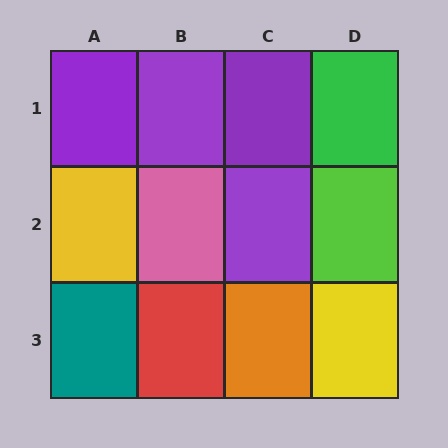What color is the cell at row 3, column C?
Orange.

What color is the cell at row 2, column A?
Yellow.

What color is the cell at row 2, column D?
Lime.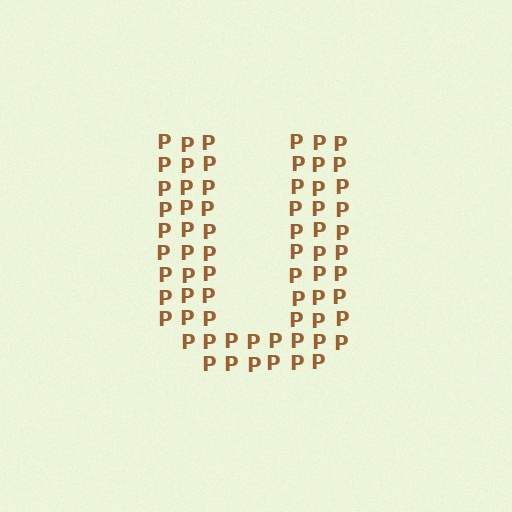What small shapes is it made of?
It is made of small letter P's.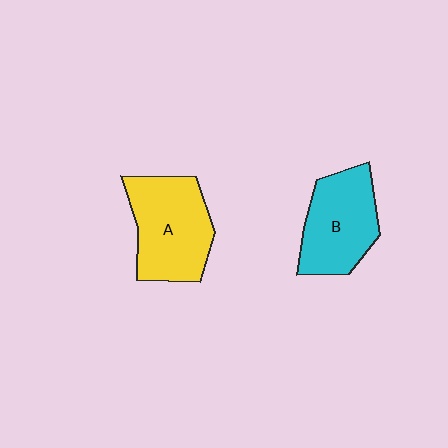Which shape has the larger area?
Shape A (yellow).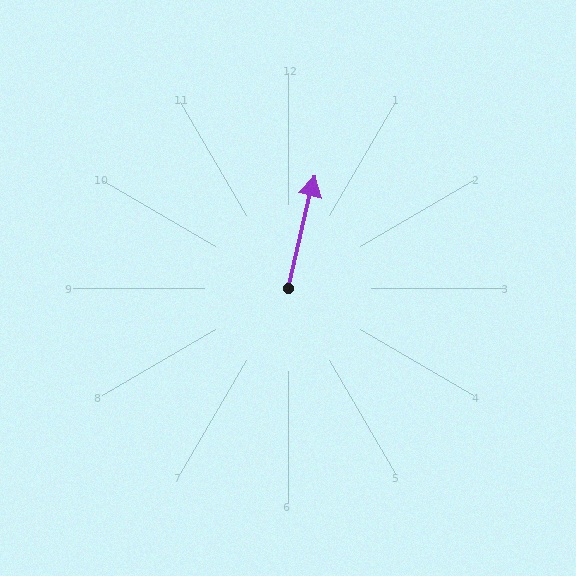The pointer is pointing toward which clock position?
Roughly 12 o'clock.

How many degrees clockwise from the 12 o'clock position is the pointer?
Approximately 13 degrees.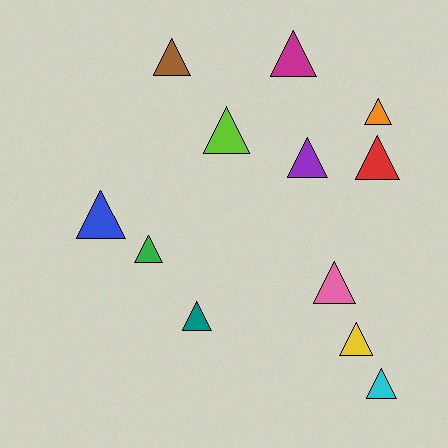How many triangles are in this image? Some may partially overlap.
There are 12 triangles.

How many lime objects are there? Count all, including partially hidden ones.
There is 1 lime object.